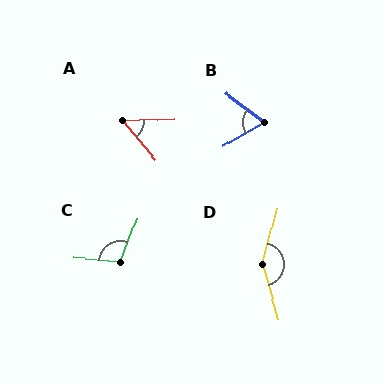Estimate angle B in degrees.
Approximately 67 degrees.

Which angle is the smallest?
A, at approximately 52 degrees.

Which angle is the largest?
D, at approximately 150 degrees.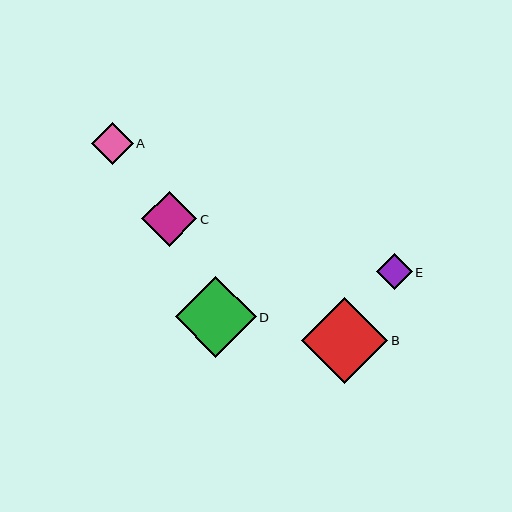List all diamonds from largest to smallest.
From largest to smallest: B, D, C, A, E.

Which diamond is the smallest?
Diamond E is the smallest with a size of approximately 36 pixels.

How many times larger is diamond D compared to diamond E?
Diamond D is approximately 2.3 times the size of diamond E.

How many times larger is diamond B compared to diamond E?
Diamond B is approximately 2.4 times the size of diamond E.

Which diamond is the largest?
Diamond B is the largest with a size of approximately 87 pixels.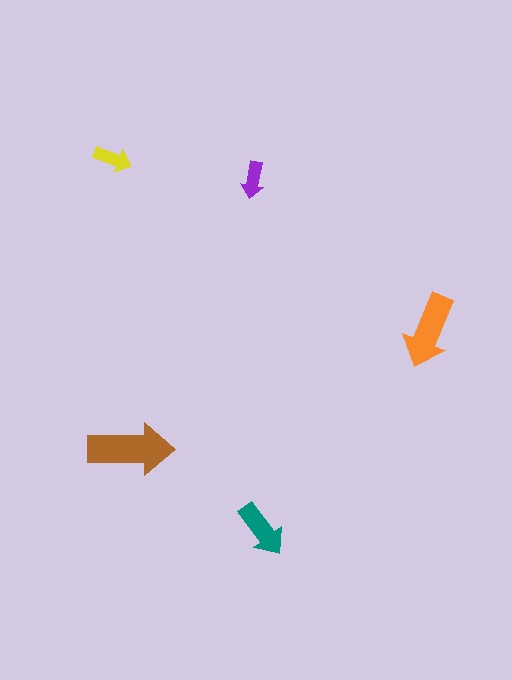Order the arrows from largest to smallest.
the brown one, the orange one, the teal one, the yellow one, the purple one.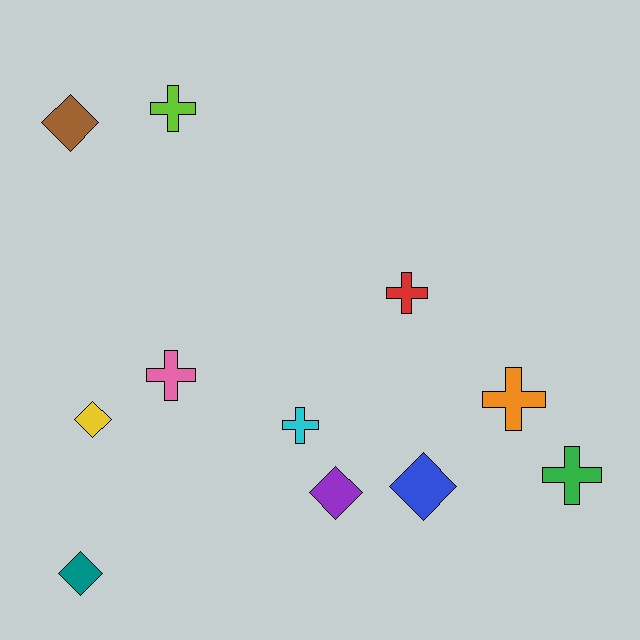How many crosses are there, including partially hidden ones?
There are 6 crosses.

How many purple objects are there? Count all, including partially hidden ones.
There is 1 purple object.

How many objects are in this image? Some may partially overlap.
There are 11 objects.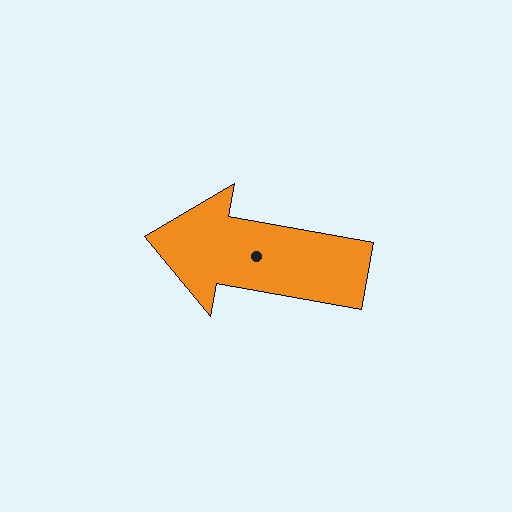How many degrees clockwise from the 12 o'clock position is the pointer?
Approximately 280 degrees.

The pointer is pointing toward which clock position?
Roughly 9 o'clock.